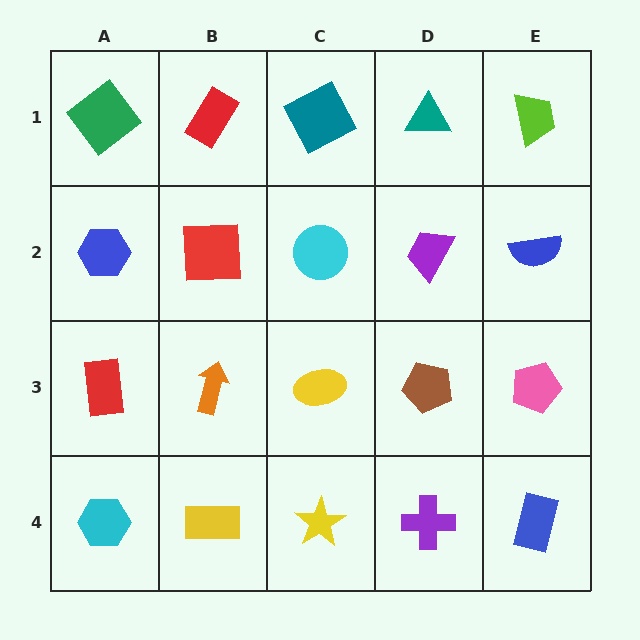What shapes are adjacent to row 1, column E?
A blue semicircle (row 2, column E), a teal triangle (row 1, column D).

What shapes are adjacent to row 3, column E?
A blue semicircle (row 2, column E), a blue rectangle (row 4, column E), a brown pentagon (row 3, column D).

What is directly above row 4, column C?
A yellow ellipse.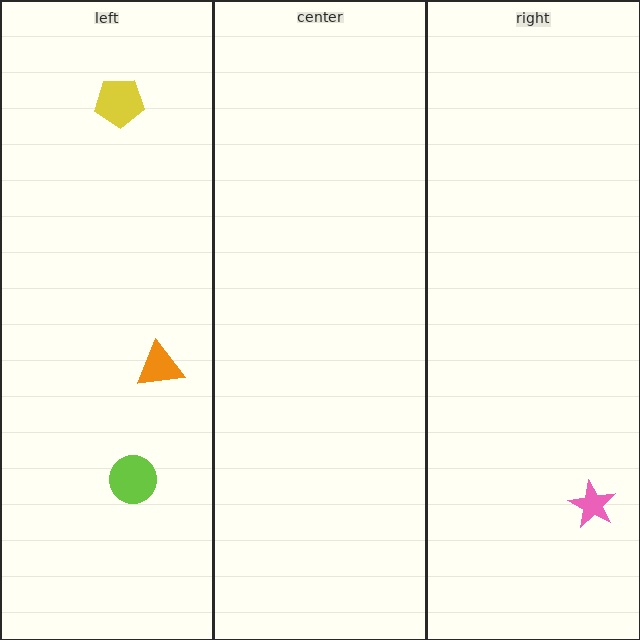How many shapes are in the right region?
1.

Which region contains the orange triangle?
The left region.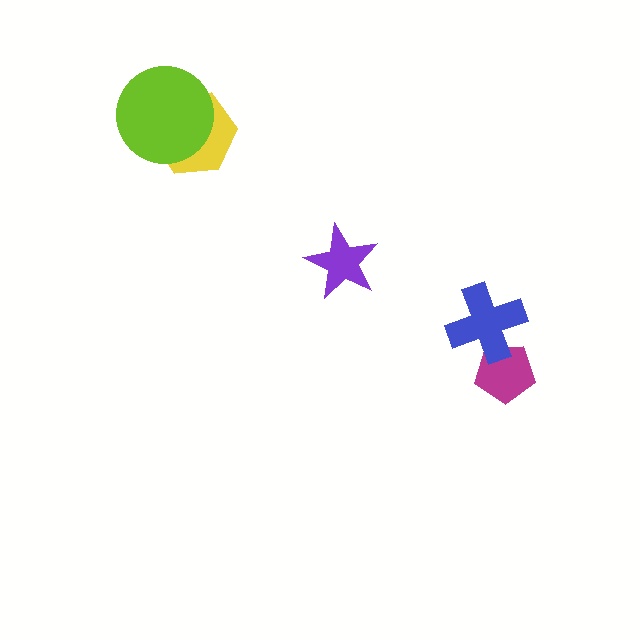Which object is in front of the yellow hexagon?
The lime circle is in front of the yellow hexagon.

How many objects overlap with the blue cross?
1 object overlaps with the blue cross.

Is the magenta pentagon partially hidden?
Yes, it is partially covered by another shape.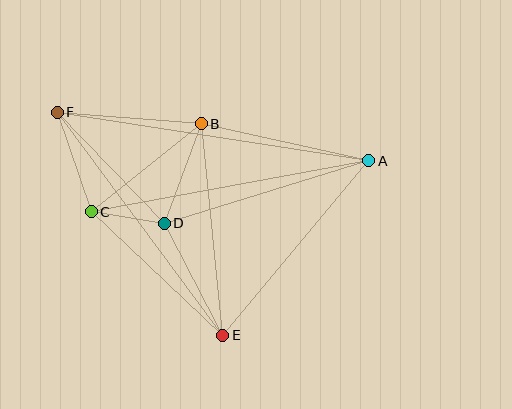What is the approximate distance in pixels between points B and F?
The distance between B and F is approximately 144 pixels.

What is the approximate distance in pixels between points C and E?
The distance between C and E is approximately 181 pixels.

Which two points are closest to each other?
Points C and D are closest to each other.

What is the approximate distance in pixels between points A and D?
The distance between A and D is approximately 214 pixels.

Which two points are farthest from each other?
Points A and F are farthest from each other.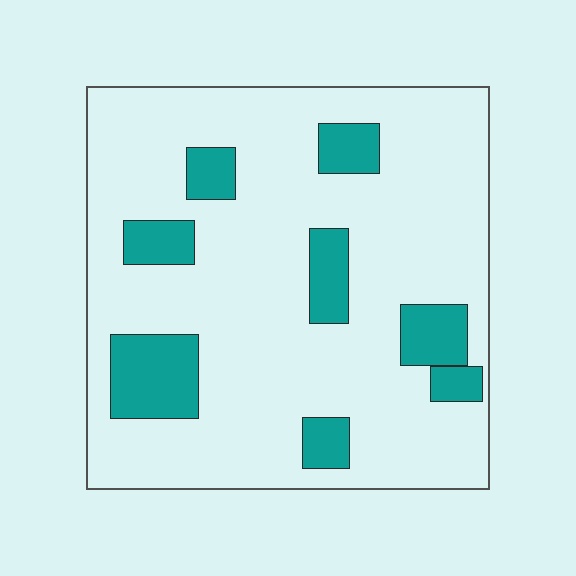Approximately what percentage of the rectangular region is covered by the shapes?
Approximately 20%.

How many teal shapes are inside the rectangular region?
8.